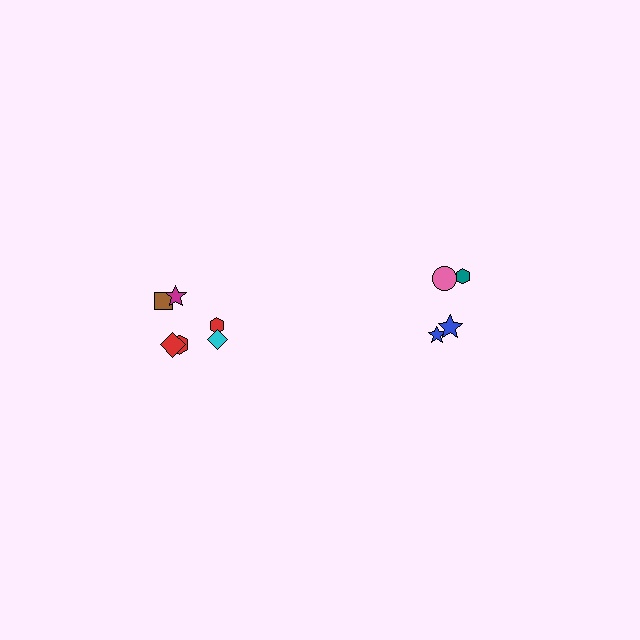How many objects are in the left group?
There are 6 objects.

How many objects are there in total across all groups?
There are 10 objects.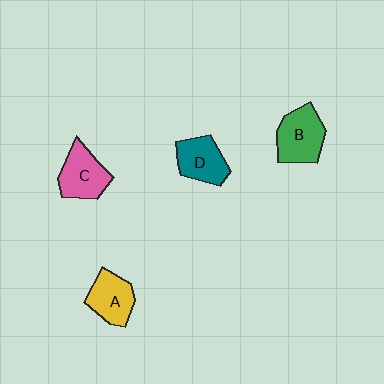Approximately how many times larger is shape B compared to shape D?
Approximately 1.2 times.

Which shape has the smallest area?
Shape A (yellow).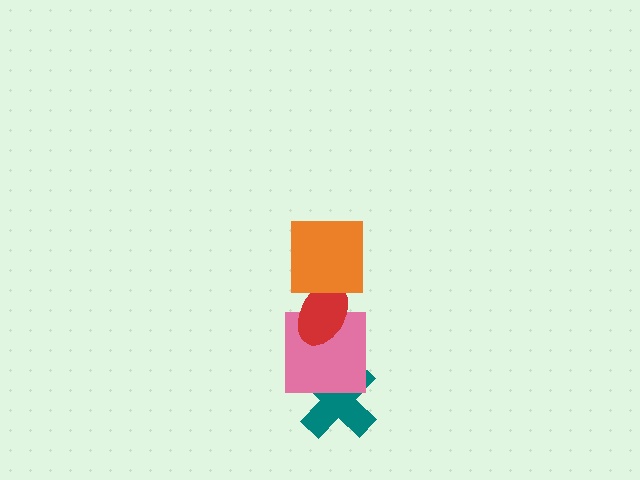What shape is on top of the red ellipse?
The orange square is on top of the red ellipse.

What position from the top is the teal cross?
The teal cross is 4th from the top.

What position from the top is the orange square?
The orange square is 1st from the top.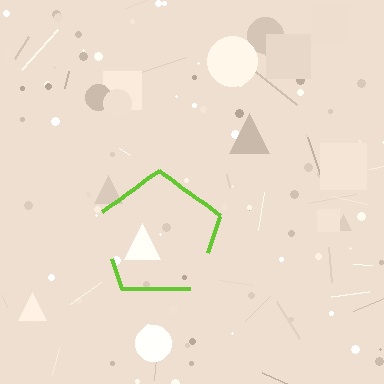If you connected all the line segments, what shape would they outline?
They would outline a pentagon.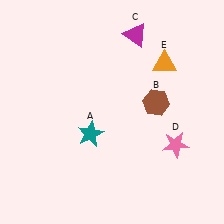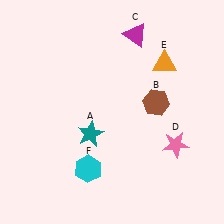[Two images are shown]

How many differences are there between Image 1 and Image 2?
There is 1 difference between the two images.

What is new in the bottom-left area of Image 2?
A cyan hexagon (F) was added in the bottom-left area of Image 2.